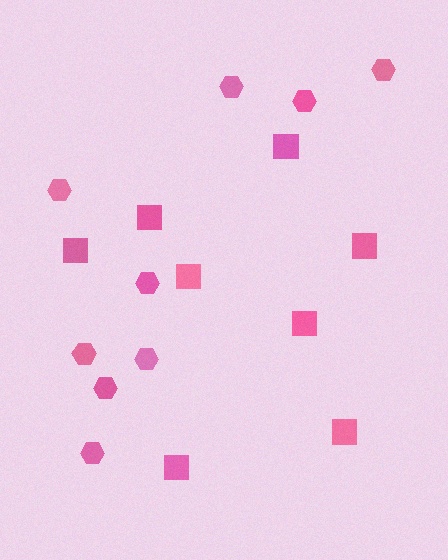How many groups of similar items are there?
There are 2 groups: one group of hexagons (9) and one group of squares (8).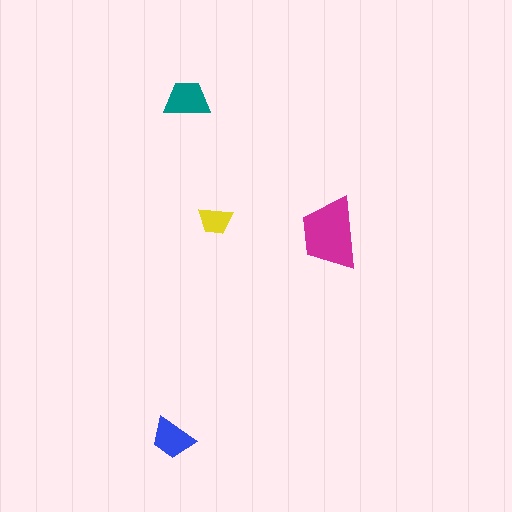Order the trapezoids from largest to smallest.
the magenta one, the teal one, the blue one, the yellow one.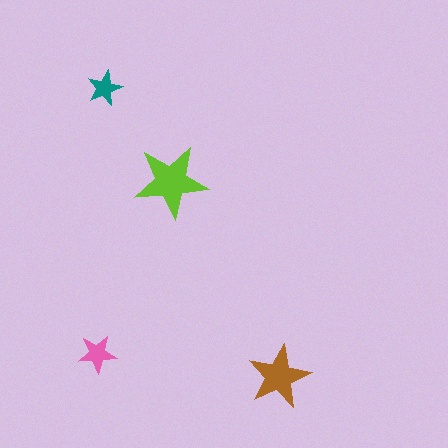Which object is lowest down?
The brown star is bottommost.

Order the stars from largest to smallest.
the lime one, the brown one, the pink one, the teal one.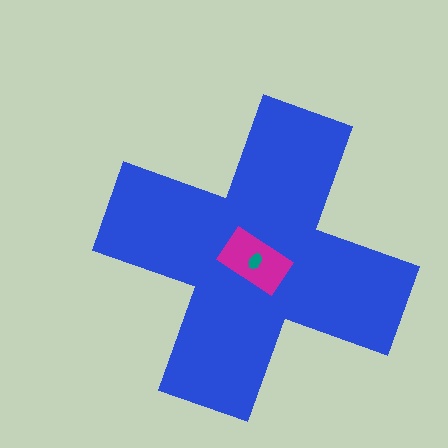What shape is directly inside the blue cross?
The magenta rectangle.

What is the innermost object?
The teal ellipse.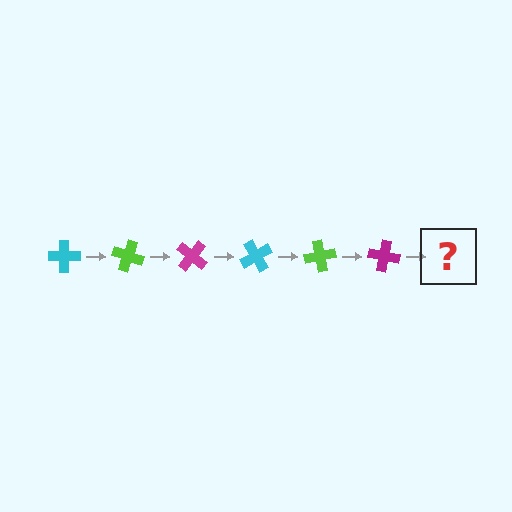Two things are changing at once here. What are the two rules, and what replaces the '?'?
The two rules are that it rotates 20 degrees each step and the color cycles through cyan, lime, and magenta. The '?' should be a cyan cross, rotated 120 degrees from the start.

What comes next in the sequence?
The next element should be a cyan cross, rotated 120 degrees from the start.